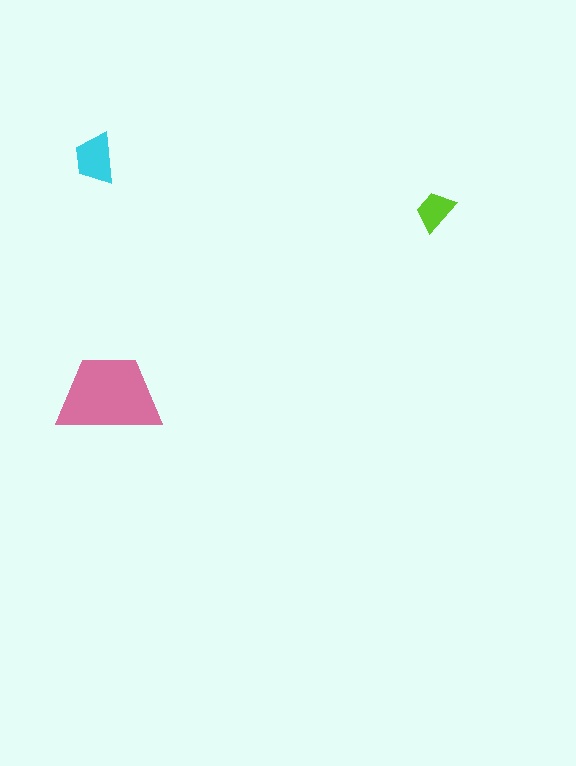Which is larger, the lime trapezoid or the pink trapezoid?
The pink one.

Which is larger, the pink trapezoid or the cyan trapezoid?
The pink one.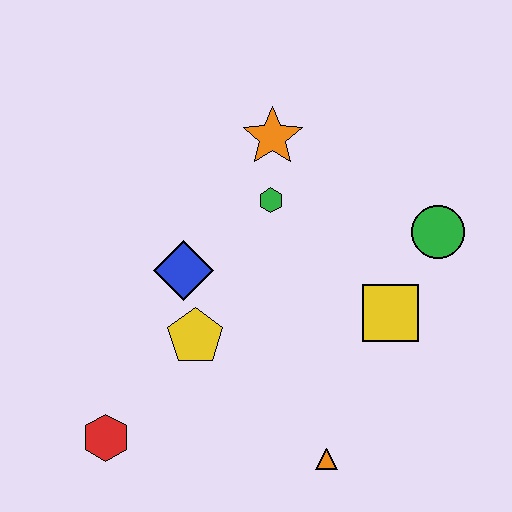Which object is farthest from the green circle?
The red hexagon is farthest from the green circle.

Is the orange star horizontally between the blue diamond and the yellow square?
Yes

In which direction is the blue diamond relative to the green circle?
The blue diamond is to the left of the green circle.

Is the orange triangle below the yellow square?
Yes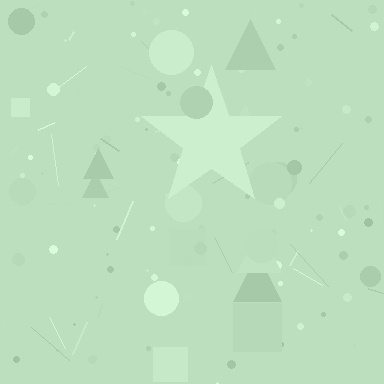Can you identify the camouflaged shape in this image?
The camouflaged shape is a star.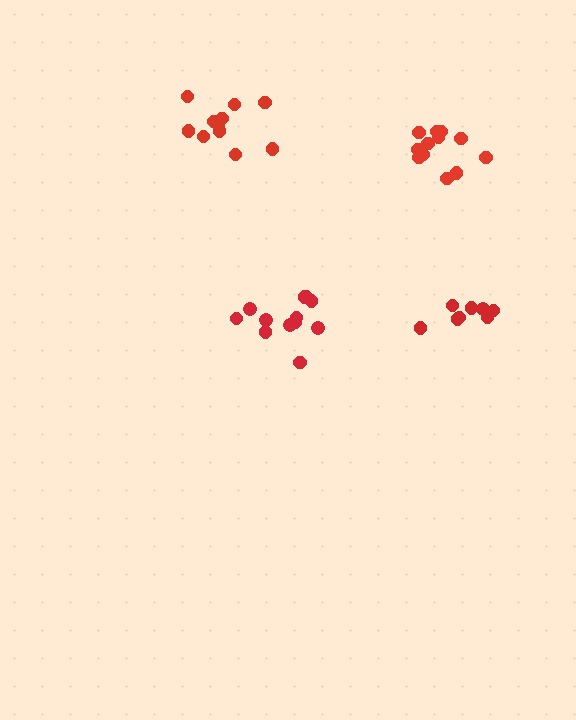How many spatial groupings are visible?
There are 4 spatial groupings.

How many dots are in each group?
Group 1: 12 dots, Group 2: 11 dots, Group 3: 12 dots, Group 4: 8 dots (43 total).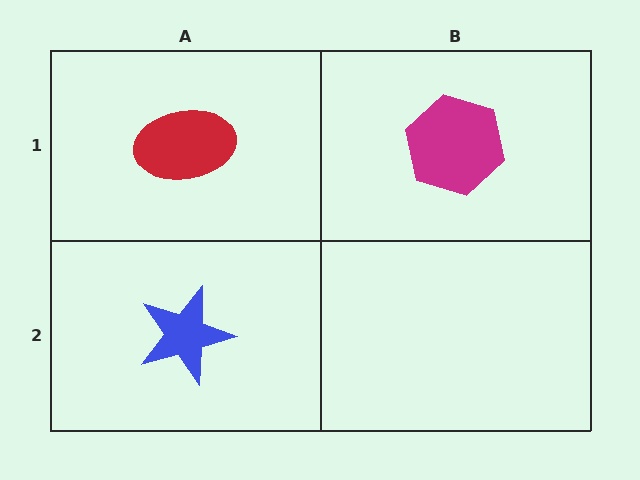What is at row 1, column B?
A magenta hexagon.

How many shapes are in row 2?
1 shape.